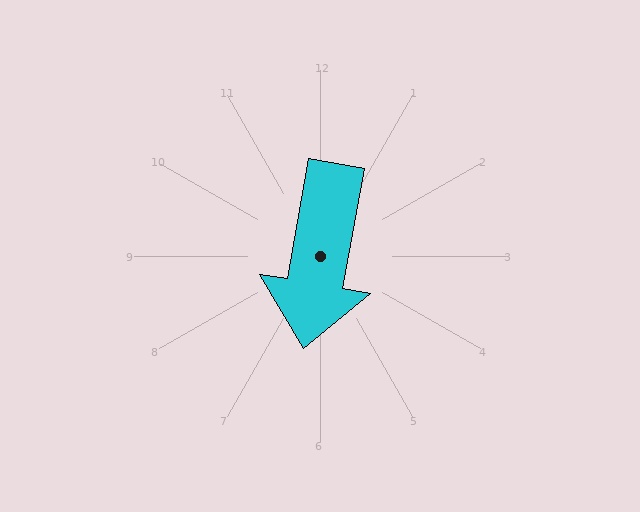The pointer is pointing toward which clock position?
Roughly 6 o'clock.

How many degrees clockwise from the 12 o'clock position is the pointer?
Approximately 190 degrees.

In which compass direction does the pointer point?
South.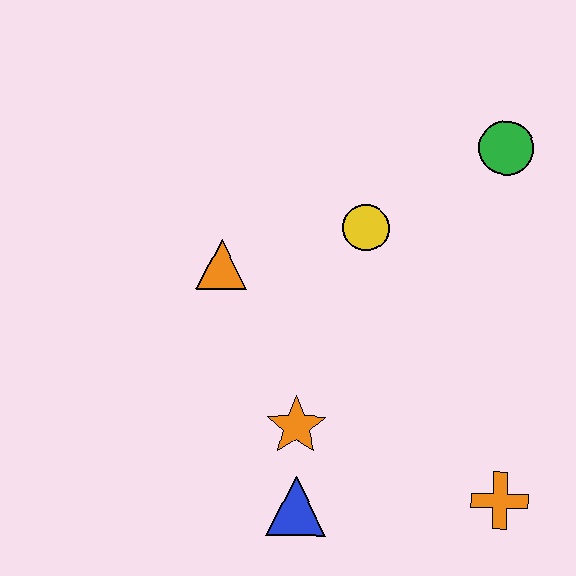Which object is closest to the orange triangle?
The yellow circle is closest to the orange triangle.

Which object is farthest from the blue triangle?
The green circle is farthest from the blue triangle.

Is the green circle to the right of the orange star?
Yes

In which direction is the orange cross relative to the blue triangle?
The orange cross is to the right of the blue triangle.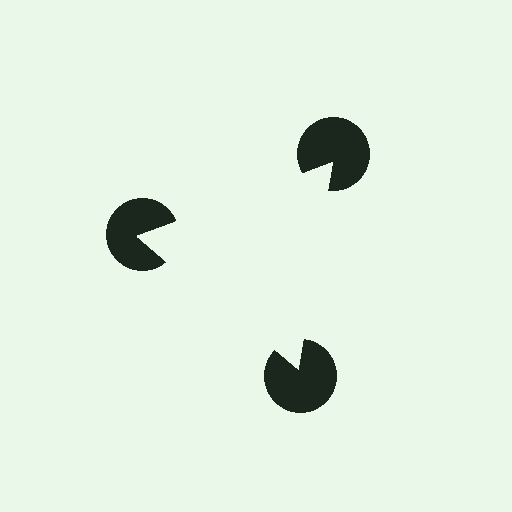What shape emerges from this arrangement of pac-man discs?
An illusory triangle — its edges are inferred from the aligned wedge cuts in the pac-man discs, not physically drawn.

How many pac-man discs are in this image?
There are 3 — one at each vertex of the illusory triangle.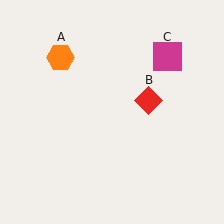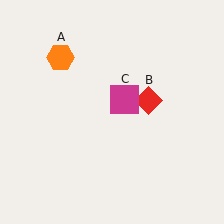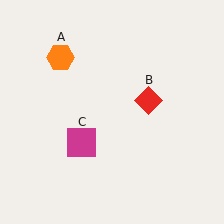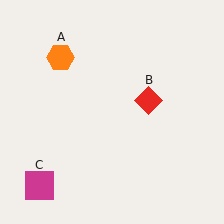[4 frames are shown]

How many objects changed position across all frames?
1 object changed position: magenta square (object C).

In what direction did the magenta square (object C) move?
The magenta square (object C) moved down and to the left.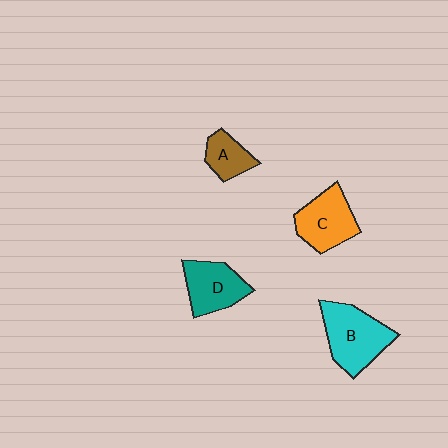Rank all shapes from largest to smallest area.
From largest to smallest: B (cyan), C (orange), D (teal), A (brown).